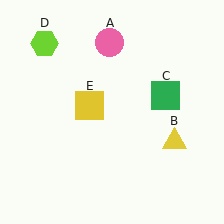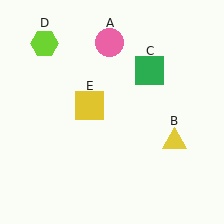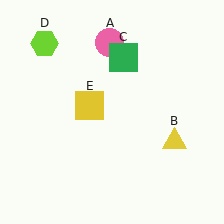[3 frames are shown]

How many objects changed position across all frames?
1 object changed position: green square (object C).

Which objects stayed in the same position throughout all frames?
Pink circle (object A) and yellow triangle (object B) and lime hexagon (object D) and yellow square (object E) remained stationary.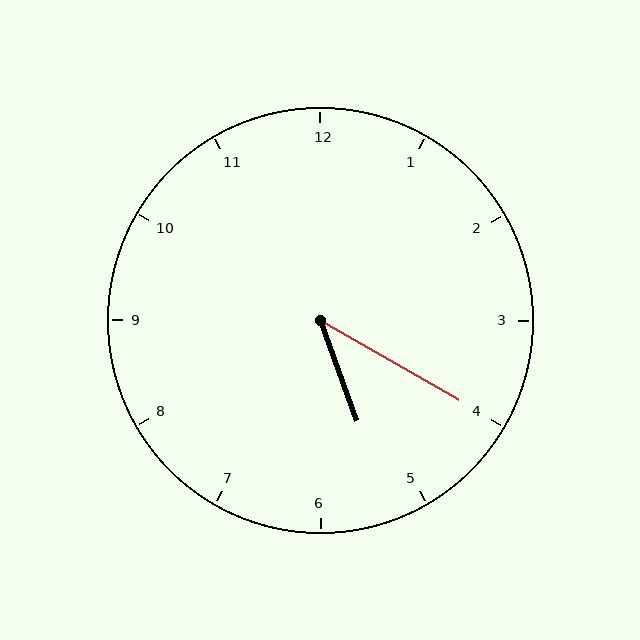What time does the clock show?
5:20.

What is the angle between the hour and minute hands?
Approximately 40 degrees.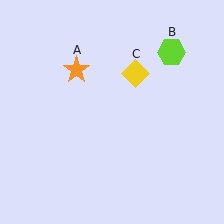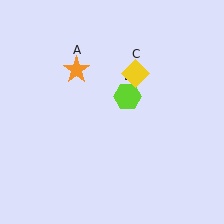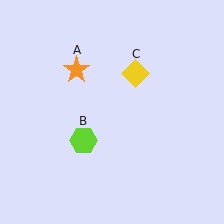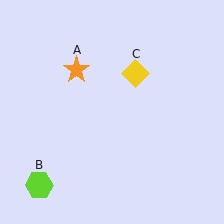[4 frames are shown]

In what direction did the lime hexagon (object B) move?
The lime hexagon (object B) moved down and to the left.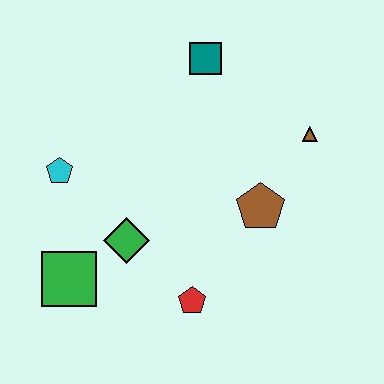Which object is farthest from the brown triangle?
The green square is farthest from the brown triangle.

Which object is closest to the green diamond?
The green square is closest to the green diamond.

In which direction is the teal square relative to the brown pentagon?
The teal square is above the brown pentagon.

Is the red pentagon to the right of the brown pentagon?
No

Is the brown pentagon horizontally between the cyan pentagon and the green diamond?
No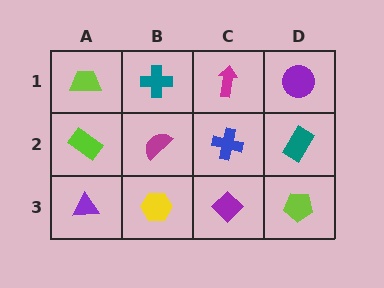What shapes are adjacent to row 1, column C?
A blue cross (row 2, column C), a teal cross (row 1, column B), a purple circle (row 1, column D).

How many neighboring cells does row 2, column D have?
3.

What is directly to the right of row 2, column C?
A teal rectangle.